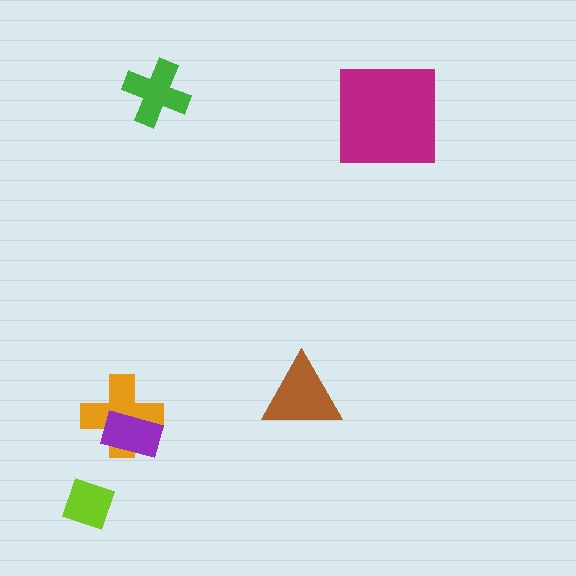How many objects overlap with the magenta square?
0 objects overlap with the magenta square.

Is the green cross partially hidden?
No, no other shape covers it.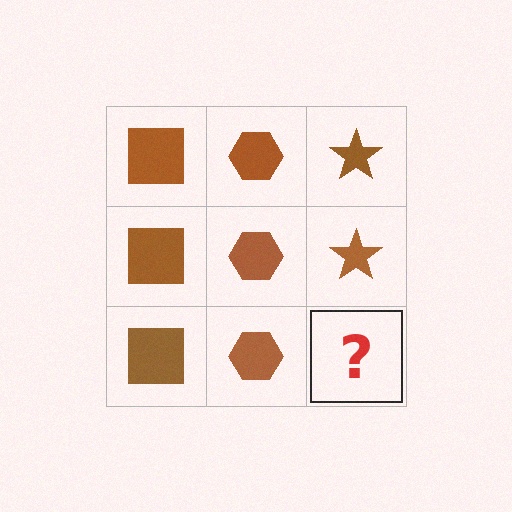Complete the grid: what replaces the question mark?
The question mark should be replaced with a brown star.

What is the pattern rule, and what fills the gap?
The rule is that each column has a consistent shape. The gap should be filled with a brown star.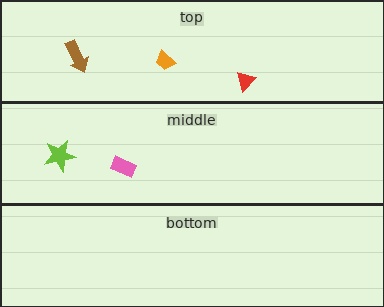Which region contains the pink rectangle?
The middle region.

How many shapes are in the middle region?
2.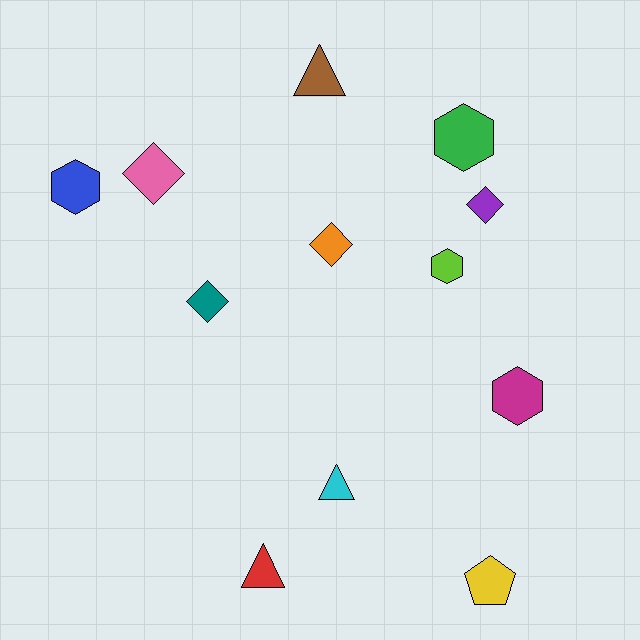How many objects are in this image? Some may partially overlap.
There are 12 objects.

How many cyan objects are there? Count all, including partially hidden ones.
There is 1 cyan object.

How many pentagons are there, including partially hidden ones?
There is 1 pentagon.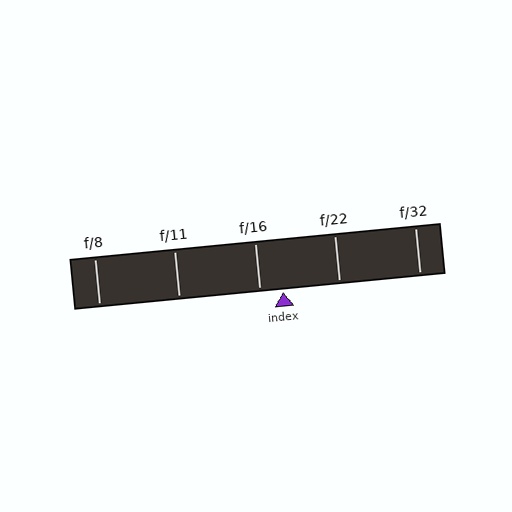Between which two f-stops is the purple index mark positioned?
The index mark is between f/16 and f/22.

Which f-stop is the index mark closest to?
The index mark is closest to f/16.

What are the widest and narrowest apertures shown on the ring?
The widest aperture shown is f/8 and the narrowest is f/32.